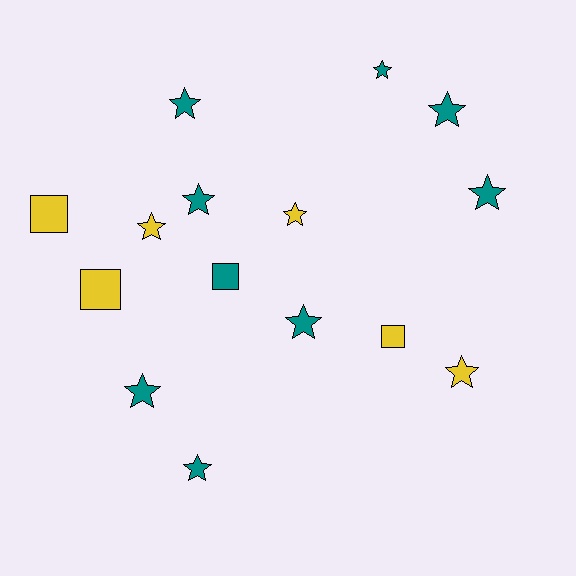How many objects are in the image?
There are 15 objects.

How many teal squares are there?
There is 1 teal square.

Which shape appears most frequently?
Star, with 11 objects.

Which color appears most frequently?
Teal, with 9 objects.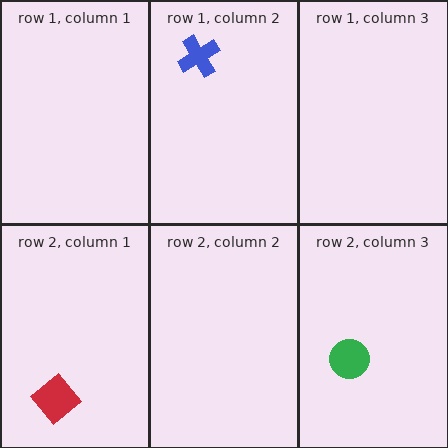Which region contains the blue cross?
The row 1, column 2 region.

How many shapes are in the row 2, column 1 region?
1.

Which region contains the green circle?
The row 2, column 3 region.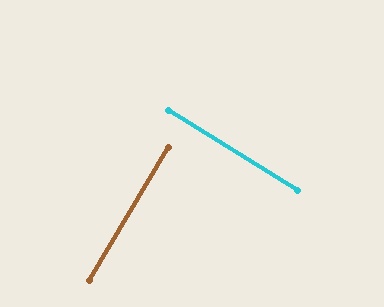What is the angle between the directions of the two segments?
Approximately 89 degrees.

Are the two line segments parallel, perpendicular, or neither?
Perpendicular — they meet at approximately 89°.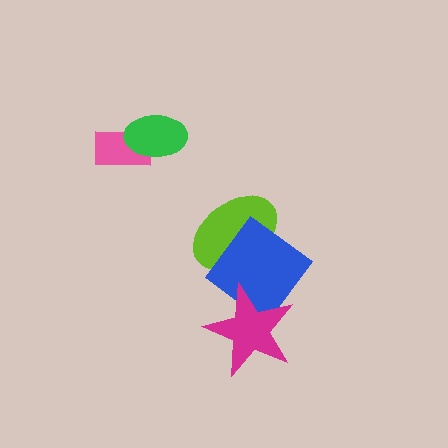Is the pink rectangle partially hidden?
Yes, it is partially covered by another shape.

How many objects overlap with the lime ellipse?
1 object overlaps with the lime ellipse.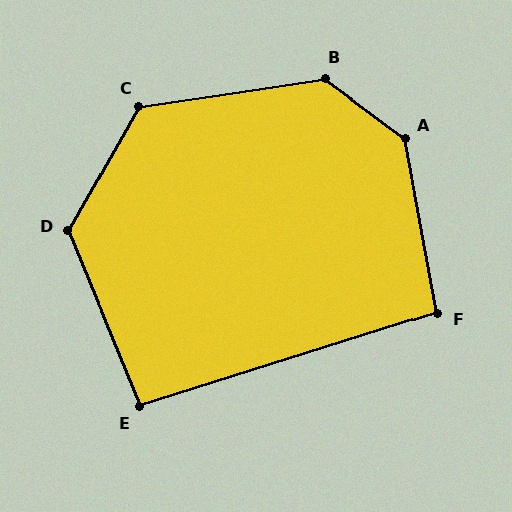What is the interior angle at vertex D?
Approximately 128 degrees (obtuse).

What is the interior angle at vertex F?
Approximately 97 degrees (obtuse).